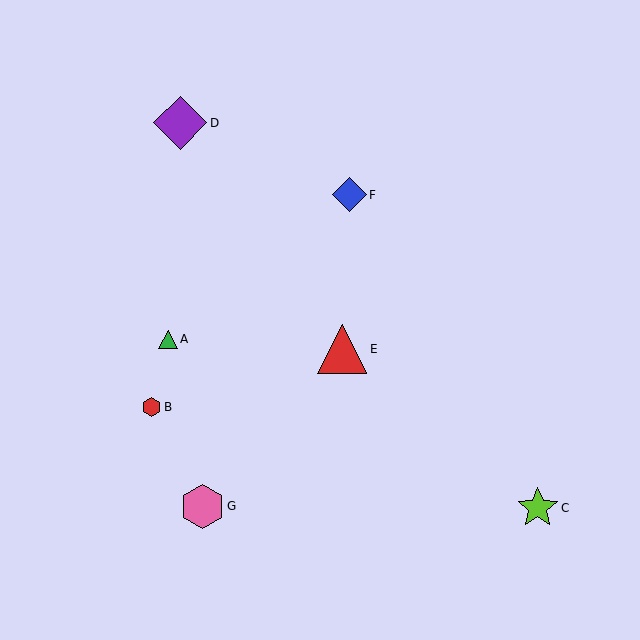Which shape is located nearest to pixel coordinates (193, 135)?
The purple diamond (labeled D) at (180, 123) is nearest to that location.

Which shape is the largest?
The purple diamond (labeled D) is the largest.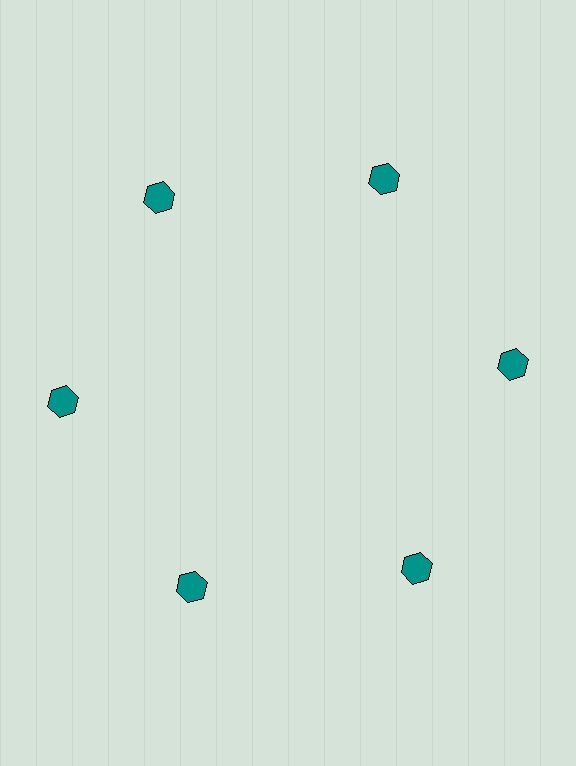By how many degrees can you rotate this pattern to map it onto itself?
The pattern maps onto itself every 60 degrees of rotation.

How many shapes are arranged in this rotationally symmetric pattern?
There are 6 shapes, arranged in 6 groups of 1.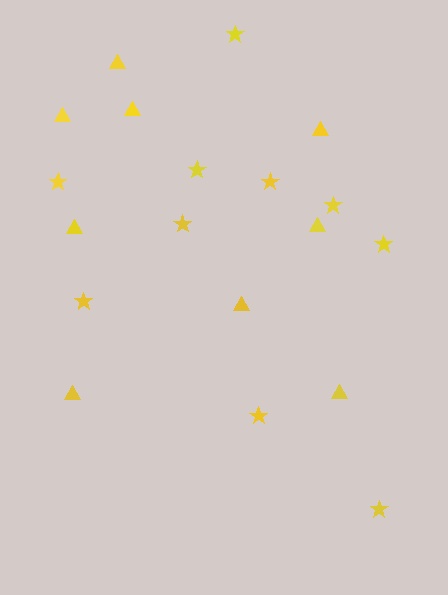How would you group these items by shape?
There are 2 groups: one group of triangles (9) and one group of stars (10).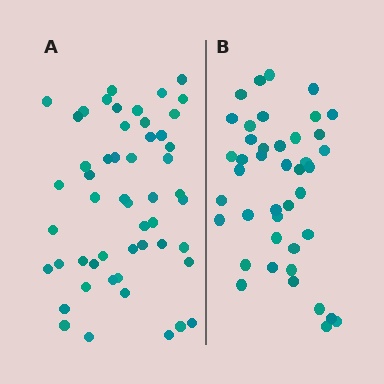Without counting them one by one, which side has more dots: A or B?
Region A (the left region) has more dots.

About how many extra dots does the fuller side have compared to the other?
Region A has roughly 10 or so more dots than region B.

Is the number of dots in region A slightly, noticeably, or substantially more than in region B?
Region A has only slightly more — the two regions are fairly close. The ratio is roughly 1.2 to 1.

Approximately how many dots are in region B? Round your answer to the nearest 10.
About 40 dots. (The exact count is 42, which rounds to 40.)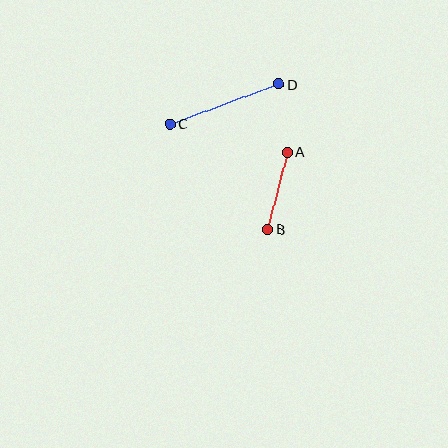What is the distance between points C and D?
The distance is approximately 115 pixels.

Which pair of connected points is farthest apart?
Points C and D are farthest apart.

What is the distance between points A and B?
The distance is approximately 80 pixels.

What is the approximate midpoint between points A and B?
The midpoint is at approximately (277, 191) pixels.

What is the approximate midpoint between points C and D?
The midpoint is at approximately (224, 104) pixels.